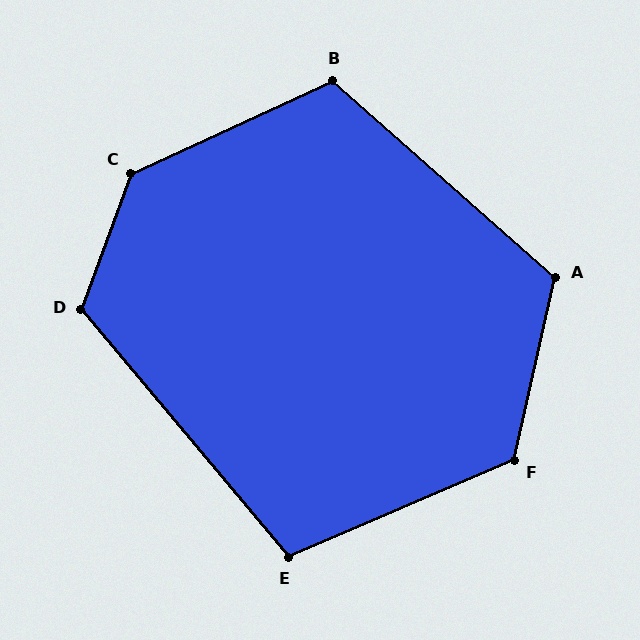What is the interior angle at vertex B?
Approximately 114 degrees (obtuse).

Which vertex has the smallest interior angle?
E, at approximately 107 degrees.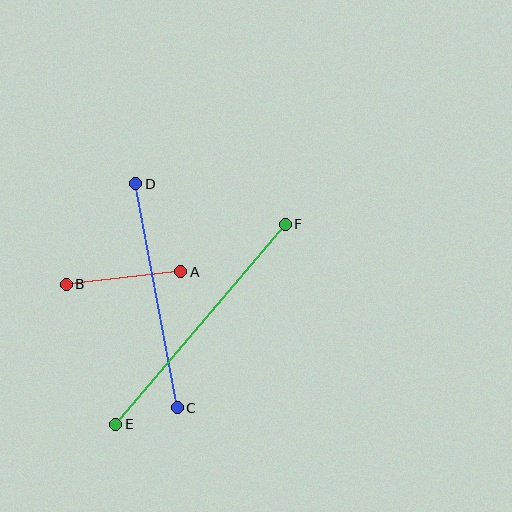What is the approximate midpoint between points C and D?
The midpoint is at approximately (157, 296) pixels.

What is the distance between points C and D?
The distance is approximately 228 pixels.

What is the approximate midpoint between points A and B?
The midpoint is at approximately (124, 278) pixels.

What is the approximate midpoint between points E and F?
The midpoint is at approximately (201, 324) pixels.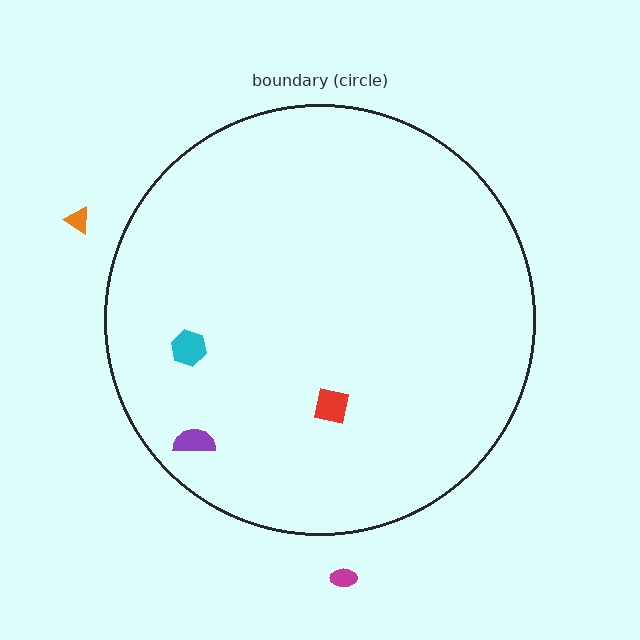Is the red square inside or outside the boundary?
Inside.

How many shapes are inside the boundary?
3 inside, 2 outside.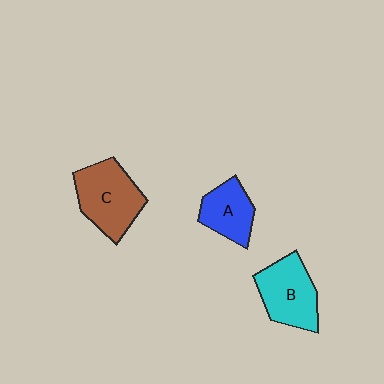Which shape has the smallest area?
Shape A (blue).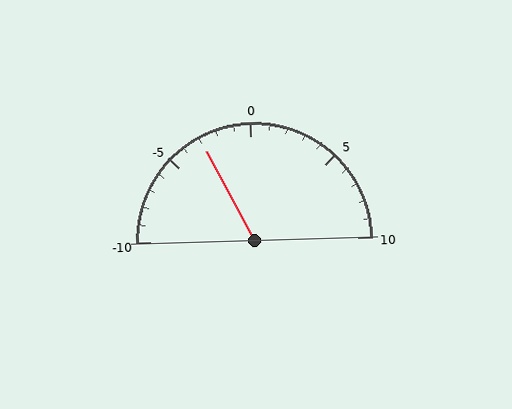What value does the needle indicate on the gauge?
The needle indicates approximately -3.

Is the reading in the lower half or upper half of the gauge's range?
The reading is in the lower half of the range (-10 to 10).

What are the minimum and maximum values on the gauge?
The gauge ranges from -10 to 10.